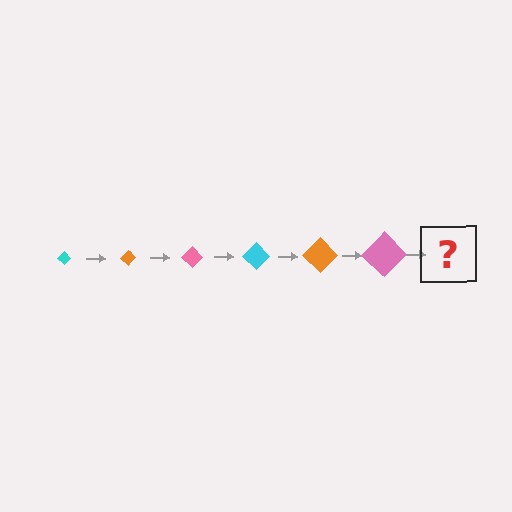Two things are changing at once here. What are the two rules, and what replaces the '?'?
The two rules are that the diamond grows larger each step and the color cycles through cyan, orange, and pink. The '?' should be a cyan diamond, larger than the previous one.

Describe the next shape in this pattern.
It should be a cyan diamond, larger than the previous one.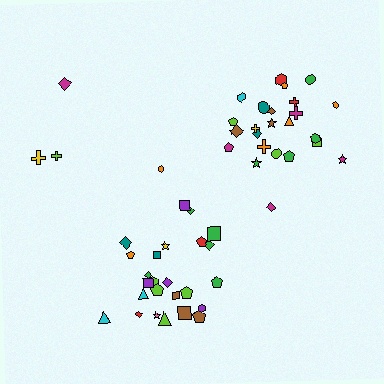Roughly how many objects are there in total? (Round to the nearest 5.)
Roughly 55 objects in total.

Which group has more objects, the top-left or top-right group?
The top-right group.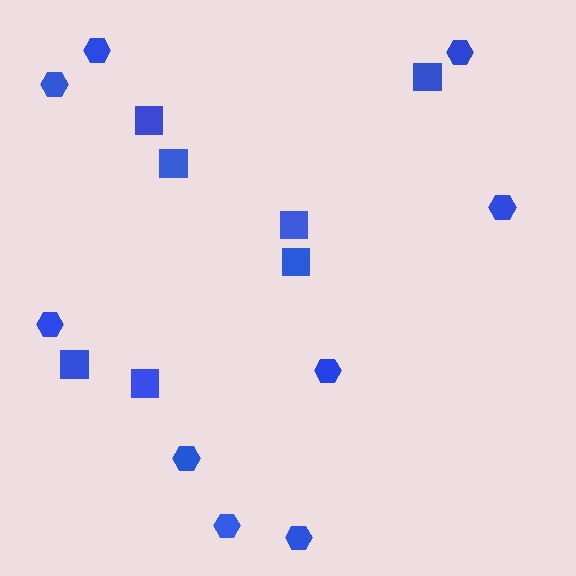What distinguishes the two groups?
There are 2 groups: one group of hexagons (9) and one group of squares (7).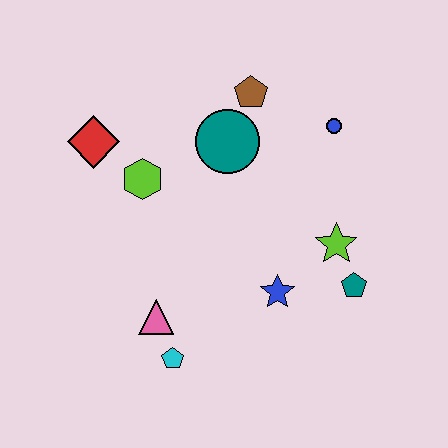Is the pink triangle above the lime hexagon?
No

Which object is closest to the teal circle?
The brown pentagon is closest to the teal circle.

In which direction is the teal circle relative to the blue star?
The teal circle is above the blue star.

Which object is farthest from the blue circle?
The cyan pentagon is farthest from the blue circle.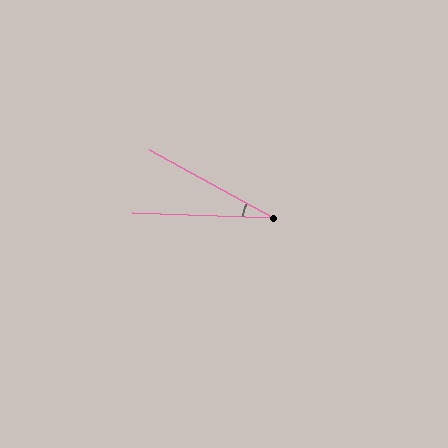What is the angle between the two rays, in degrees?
Approximately 27 degrees.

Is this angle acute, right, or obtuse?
It is acute.